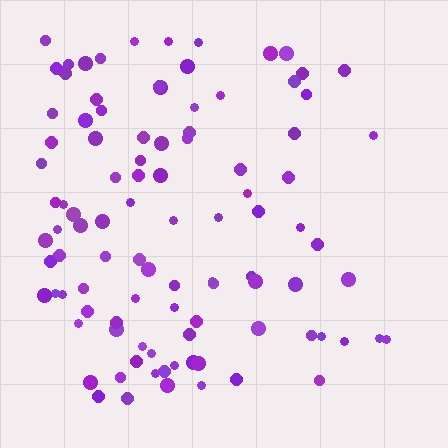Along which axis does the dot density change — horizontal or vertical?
Horizontal.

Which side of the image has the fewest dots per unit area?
The right.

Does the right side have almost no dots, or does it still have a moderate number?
Still a moderate number, just noticeably fewer than the left.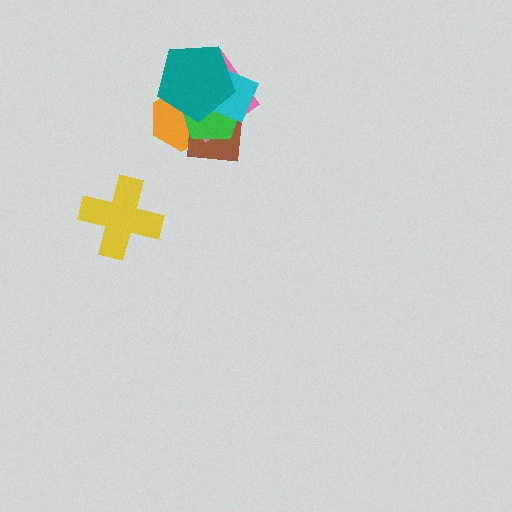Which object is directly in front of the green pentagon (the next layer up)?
The cyan diamond is directly in front of the green pentagon.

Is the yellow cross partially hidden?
No, no other shape covers it.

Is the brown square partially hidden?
Yes, it is partially covered by another shape.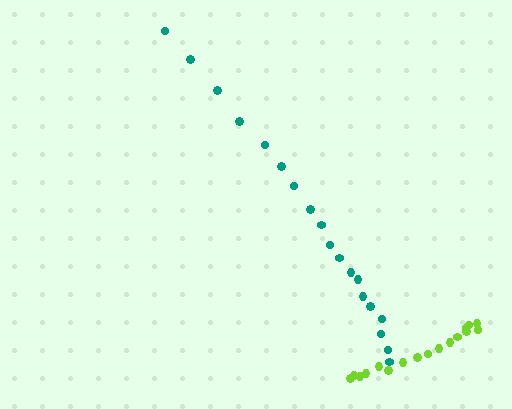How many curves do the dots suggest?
There are 2 distinct paths.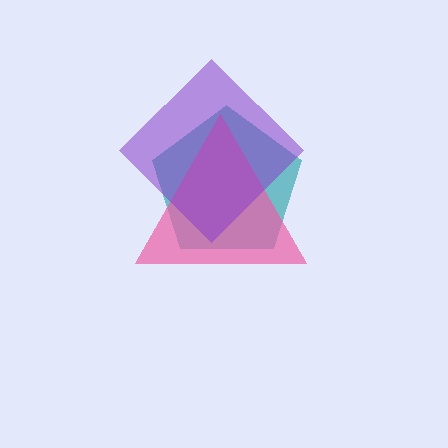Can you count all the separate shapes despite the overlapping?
Yes, there are 3 separate shapes.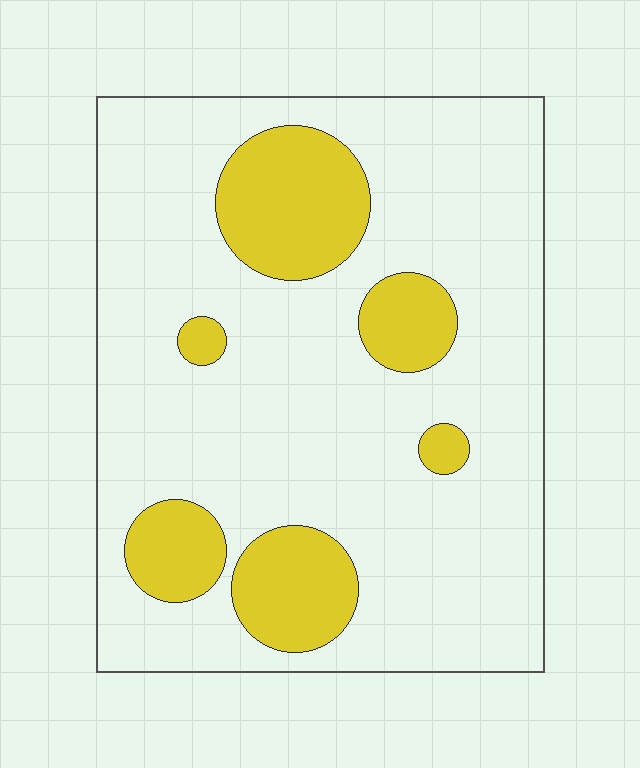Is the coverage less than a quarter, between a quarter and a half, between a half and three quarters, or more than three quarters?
Less than a quarter.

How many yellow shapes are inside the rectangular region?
6.